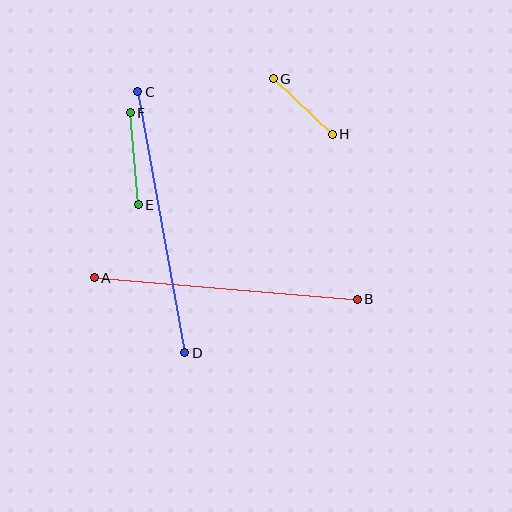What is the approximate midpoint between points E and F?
The midpoint is at approximately (134, 159) pixels.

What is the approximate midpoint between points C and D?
The midpoint is at approximately (161, 222) pixels.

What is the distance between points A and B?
The distance is approximately 264 pixels.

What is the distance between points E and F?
The distance is approximately 92 pixels.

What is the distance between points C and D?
The distance is approximately 265 pixels.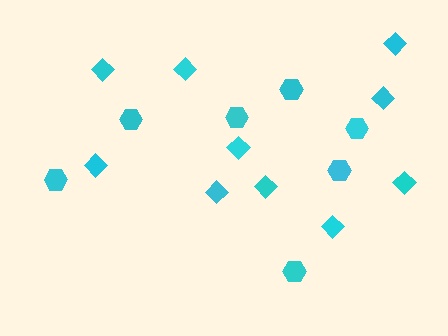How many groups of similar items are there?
There are 2 groups: one group of diamonds (10) and one group of hexagons (7).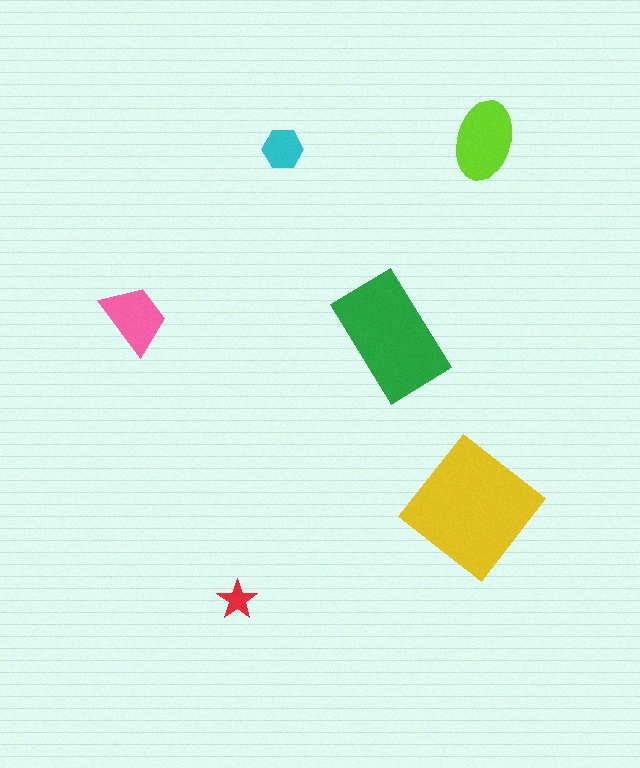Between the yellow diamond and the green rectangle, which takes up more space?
The yellow diamond.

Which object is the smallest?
The red star.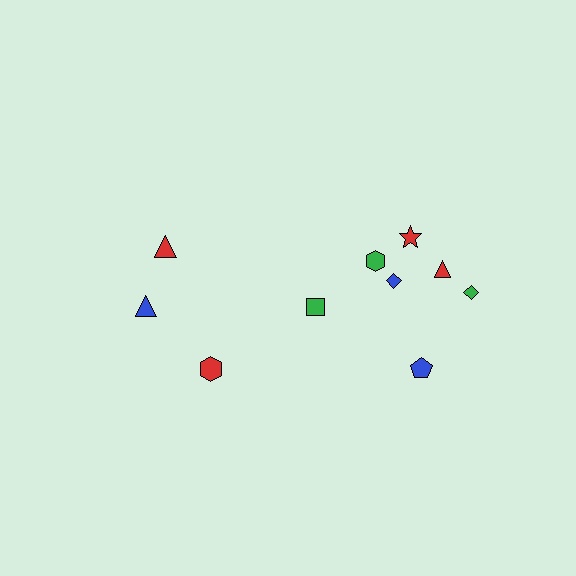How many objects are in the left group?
There are 3 objects.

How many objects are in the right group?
There are 7 objects.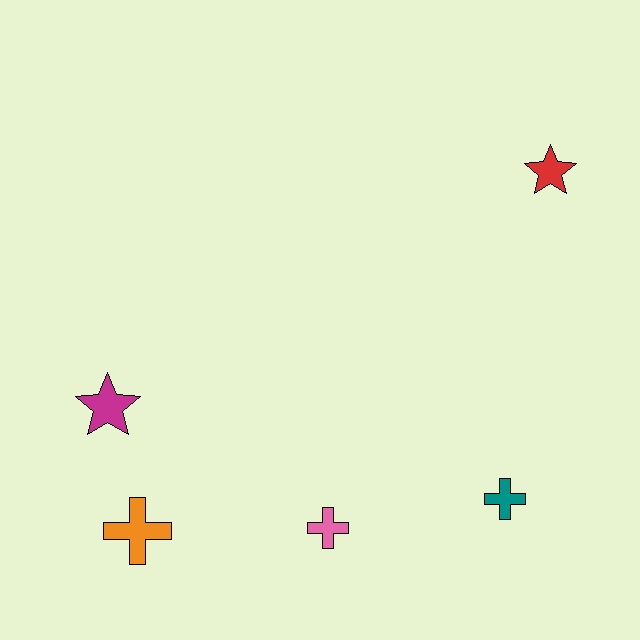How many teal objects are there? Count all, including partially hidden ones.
There is 1 teal object.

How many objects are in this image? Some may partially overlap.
There are 5 objects.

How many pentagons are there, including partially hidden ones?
There are no pentagons.